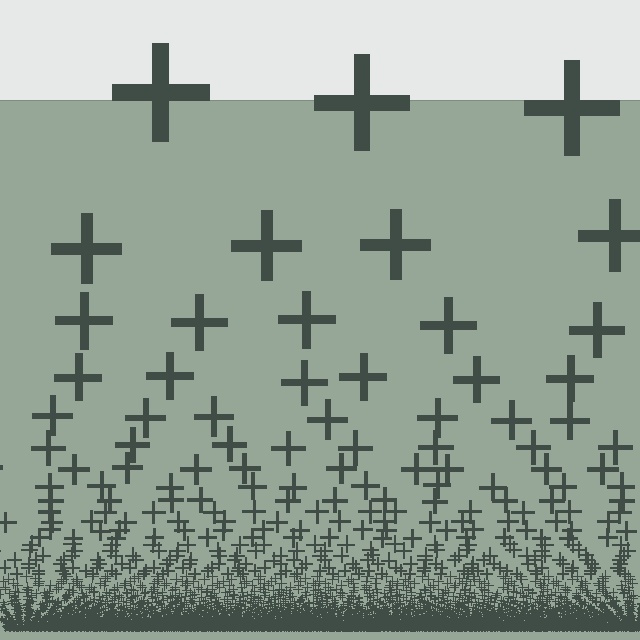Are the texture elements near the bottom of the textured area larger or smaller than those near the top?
Smaller. The gradient is inverted — elements near the bottom are smaller and denser.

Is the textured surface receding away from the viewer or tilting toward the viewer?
The surface appears to tilt toward the viewer. Texture elements get larger and sparser toward the top.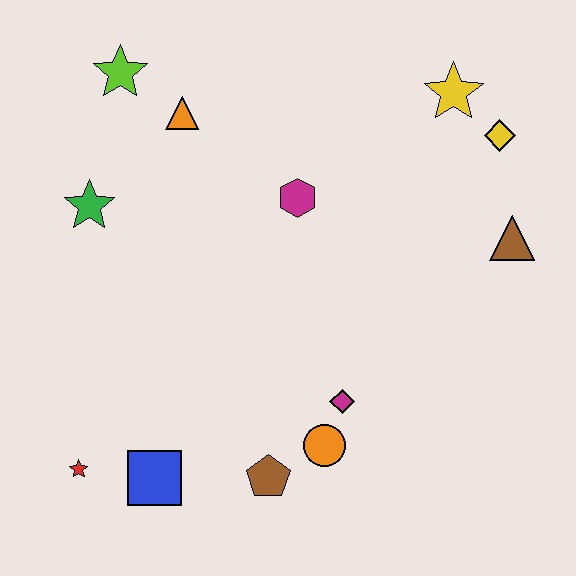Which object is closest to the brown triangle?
The yellow diamond is closest to the brown triangle.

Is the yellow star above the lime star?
No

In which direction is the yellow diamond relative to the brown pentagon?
The yellow diamond is above the brown pentagon.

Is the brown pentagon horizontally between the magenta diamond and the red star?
Yes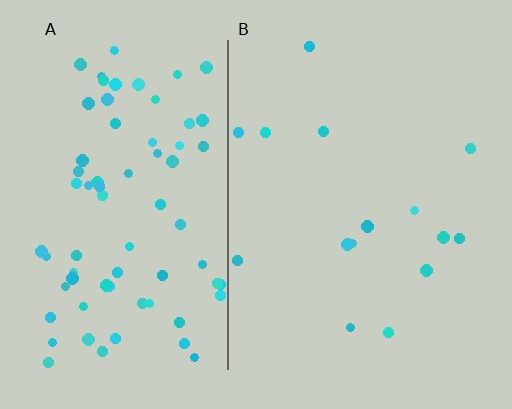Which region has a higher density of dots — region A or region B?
A (the left).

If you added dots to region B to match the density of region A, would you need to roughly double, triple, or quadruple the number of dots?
Approximately quadruple.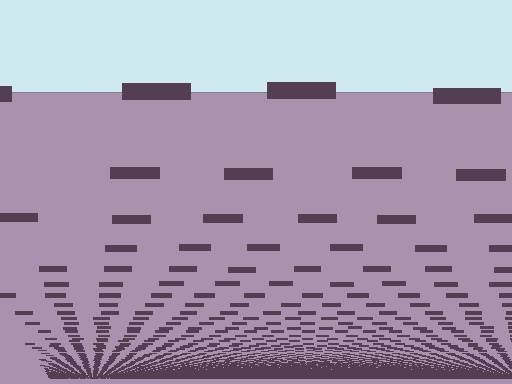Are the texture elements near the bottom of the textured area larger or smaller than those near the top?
Smaller. The gradient is inverted — elements near the bottom are smaller and denser.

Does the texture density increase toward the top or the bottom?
Density increases toward the bottom.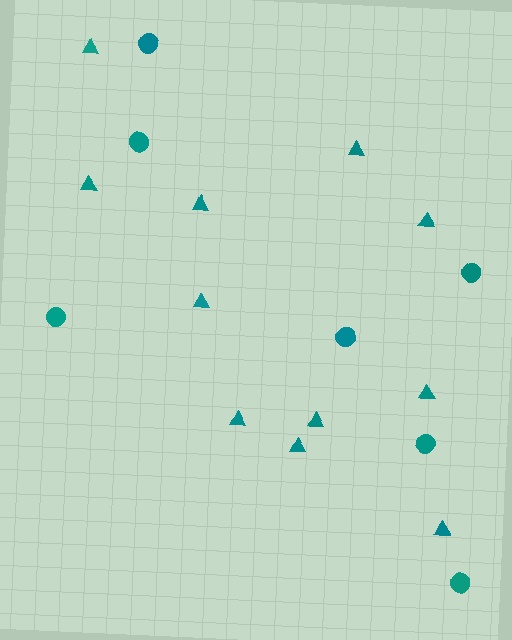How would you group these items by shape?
There are 2 groups: one group of triangles (11) and one group of circles (7).